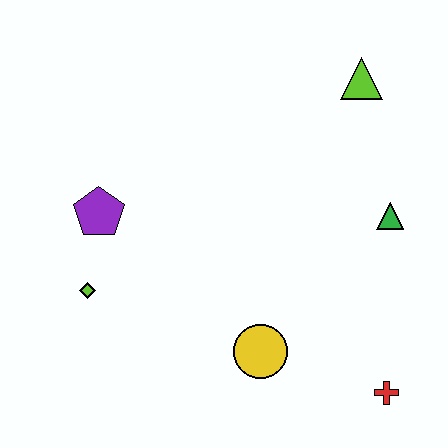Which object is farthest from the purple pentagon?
The red cross is farthest from the purple pentagon.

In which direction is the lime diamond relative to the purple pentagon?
The lime diamond is below the purple pentagon.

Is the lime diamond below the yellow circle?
No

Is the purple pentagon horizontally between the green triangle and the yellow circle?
No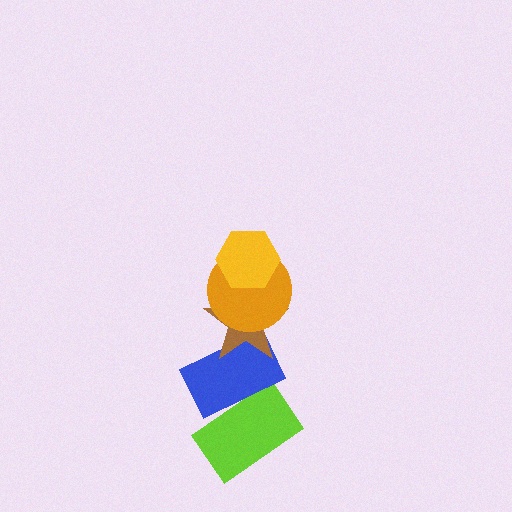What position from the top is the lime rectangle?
The lime rectangle is 5th from the top.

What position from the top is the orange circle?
The orange circle is 2nd from the top.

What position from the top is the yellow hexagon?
The yellow hexagon is 1st from the top.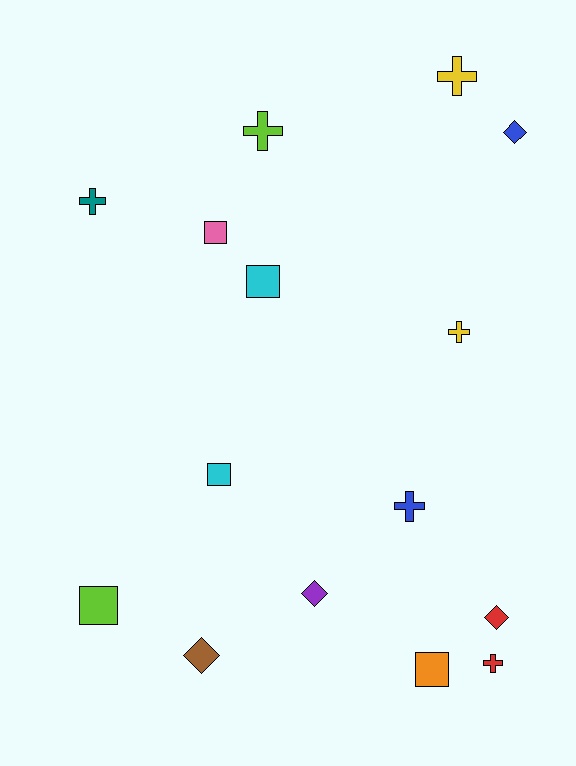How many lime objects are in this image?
There are 2 lime objects.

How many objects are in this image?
There are 15 objects.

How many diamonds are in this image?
There are 4 diamonds.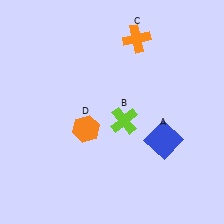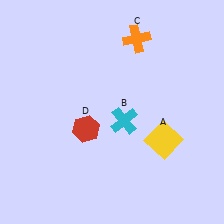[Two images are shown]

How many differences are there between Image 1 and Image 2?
There are 3 differences between the two images.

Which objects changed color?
A changed from blue to yellow. B changed from lime to cyan. D changed from orange to red.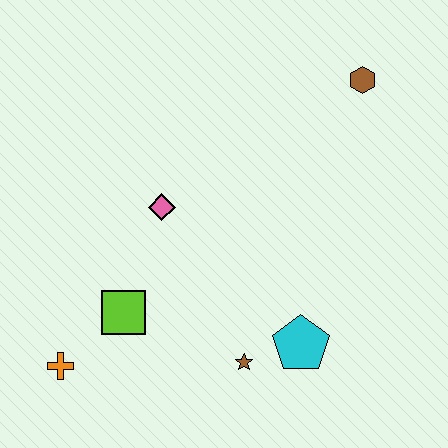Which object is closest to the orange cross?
The lime square is closest to the orange cross.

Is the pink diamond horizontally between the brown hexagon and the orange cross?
Yes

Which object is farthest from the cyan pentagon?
The brown hexagon is farthest from the cyan pentagon.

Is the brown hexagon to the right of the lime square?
Yes